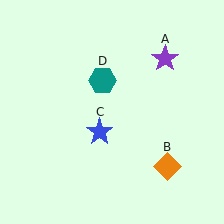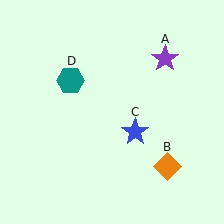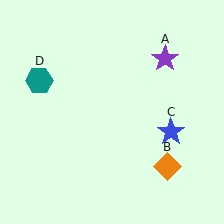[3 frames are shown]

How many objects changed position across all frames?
2 objects changed position: blue star (object C), teal hexagon (object D).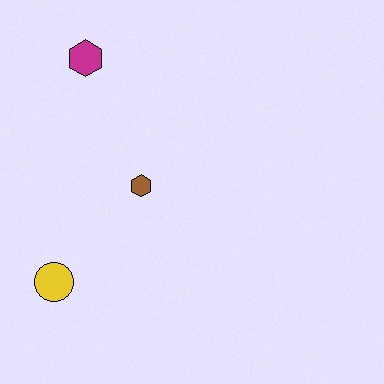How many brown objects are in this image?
There is 1 brown object.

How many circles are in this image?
There is 1 circle.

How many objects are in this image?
There are 3 objects.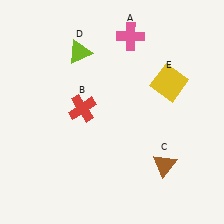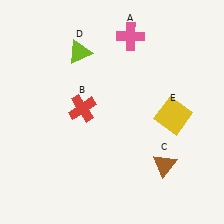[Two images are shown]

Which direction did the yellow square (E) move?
The yellow square (E) moved down.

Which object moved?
The yellow square (E) moved down.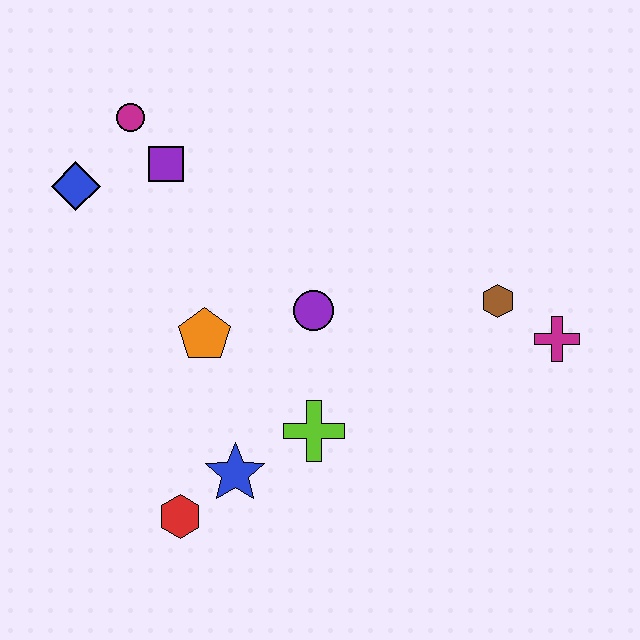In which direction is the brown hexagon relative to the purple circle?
The brown hexagon is to the right of the purple circle.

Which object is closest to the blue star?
The red hexagon is closest to the blue star.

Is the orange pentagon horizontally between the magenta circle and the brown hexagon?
Yes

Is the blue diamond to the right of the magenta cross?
No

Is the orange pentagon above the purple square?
No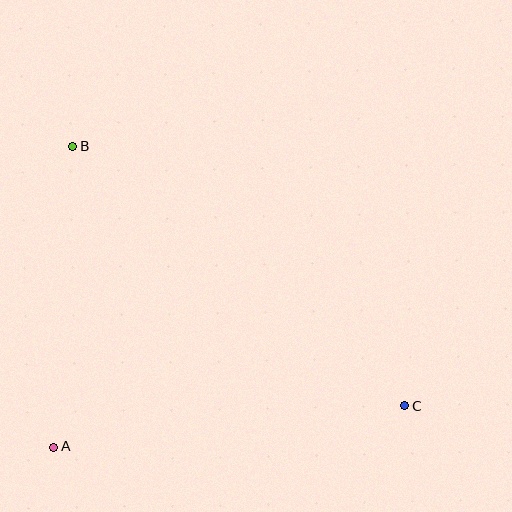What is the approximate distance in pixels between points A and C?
The distance between A and C is approximately 353 pixels.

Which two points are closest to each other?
Points A and B are closest to each other.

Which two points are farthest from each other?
Points B and C are farthest from each other.